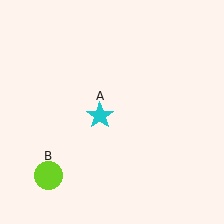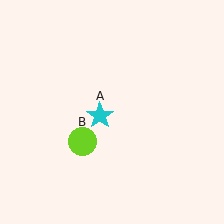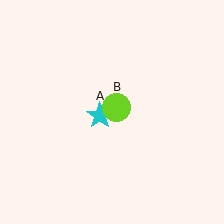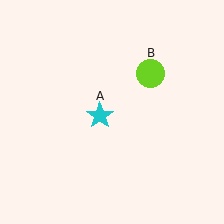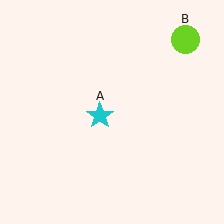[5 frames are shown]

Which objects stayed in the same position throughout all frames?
Cyan star (object A) remained stationary.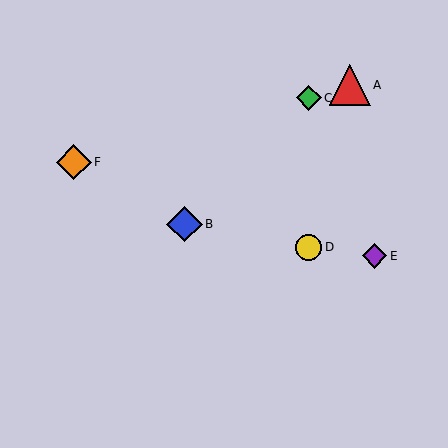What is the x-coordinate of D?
Object D is at x≈309.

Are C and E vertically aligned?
No, C is at x≈309 and E is at x≈375.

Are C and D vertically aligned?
Yes, both are at x≈309.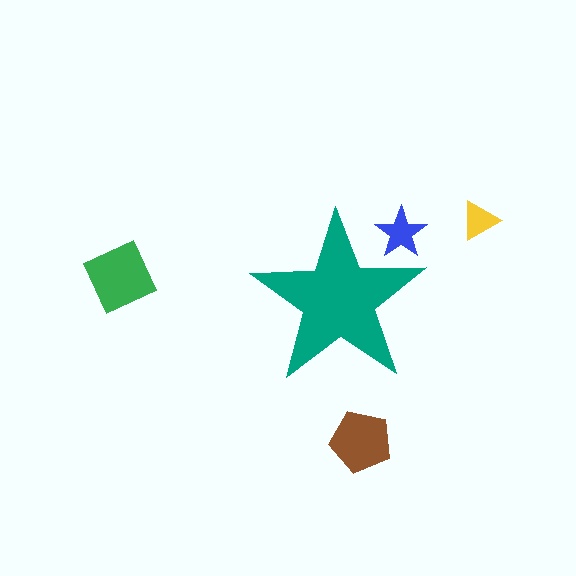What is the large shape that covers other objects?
A teal star.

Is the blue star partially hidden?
Yes, the blue star is partially hidden behind the teal star.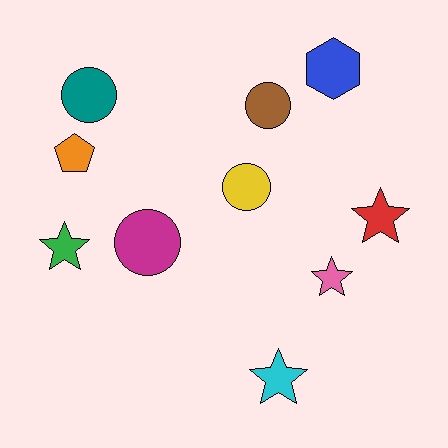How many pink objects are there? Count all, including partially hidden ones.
There is 1 pink object.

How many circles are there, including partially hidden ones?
There are 4 circles.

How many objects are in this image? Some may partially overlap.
There are 10 objects.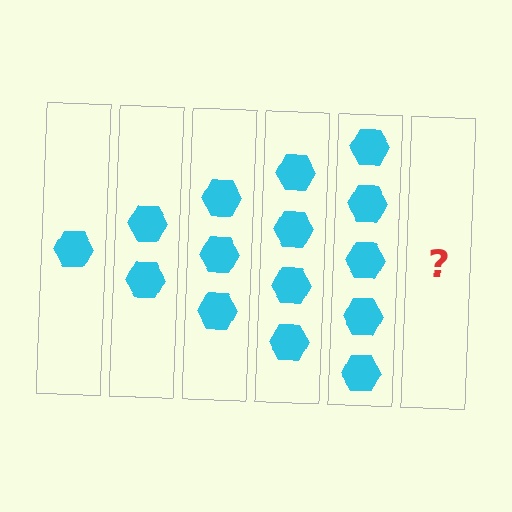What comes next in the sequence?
The next element should be 6 hexagons.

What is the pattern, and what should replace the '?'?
The pattern is that each step adds one more hexagon. The '?' should be 6 hexagons.